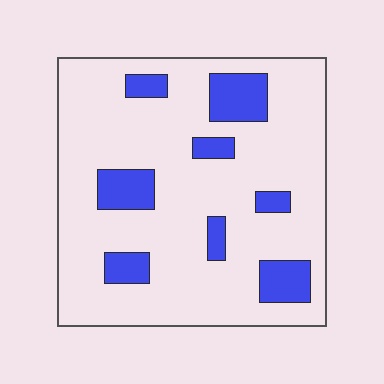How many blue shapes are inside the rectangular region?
8.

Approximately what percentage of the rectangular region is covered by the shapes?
Approximately 15%.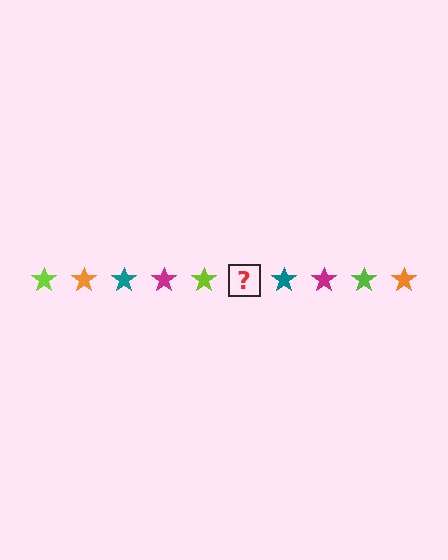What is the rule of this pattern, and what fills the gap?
The rule is that the pattern cycles through lime, orange, teal, magenta stars. The gap should be filled with an orange star.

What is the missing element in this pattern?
The missing element is an orange star.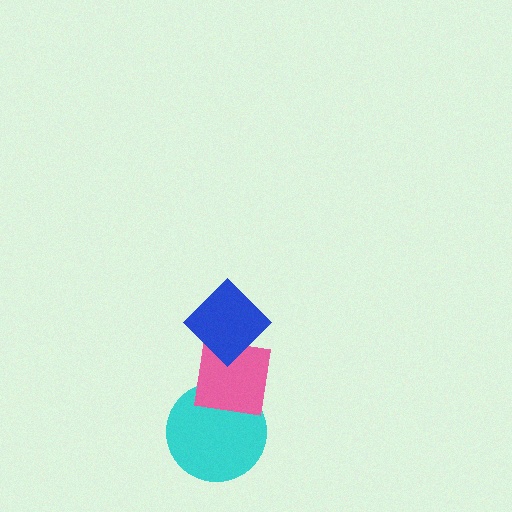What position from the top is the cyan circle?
The cyan circle is 3rd from the top.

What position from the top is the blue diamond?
The blue diamond is 1st from the top.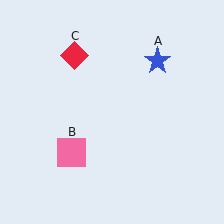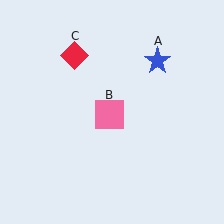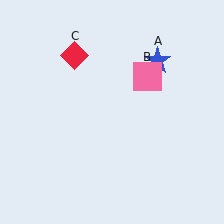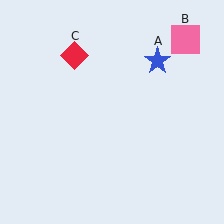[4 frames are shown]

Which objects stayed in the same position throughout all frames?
Blue star (object A) and red diamond (object C) remained stationary.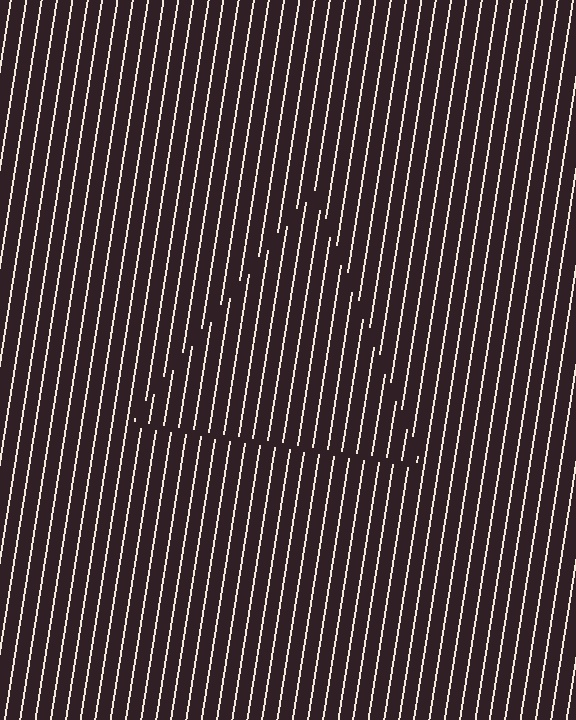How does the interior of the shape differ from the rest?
The interior of the shape contains the same grating, shifted by half a period — the contour is defined by the phase discontinuity where line-ends from the inner and outer gratings abut.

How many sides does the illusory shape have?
3 sides — the line-ends trace a triangle.